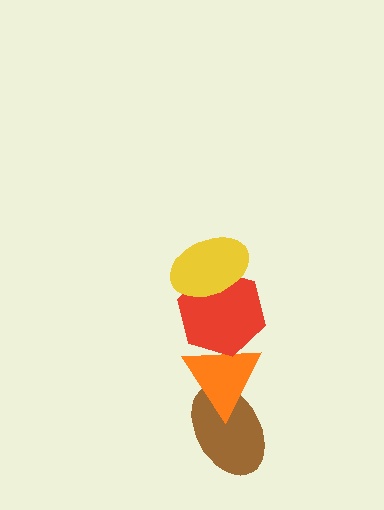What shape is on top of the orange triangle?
The red hexagon is on top of the orange triangle.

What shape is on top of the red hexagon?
The yellow ellipse is on top of the red hexagon.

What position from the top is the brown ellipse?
The brown ellipse is 4th from the top.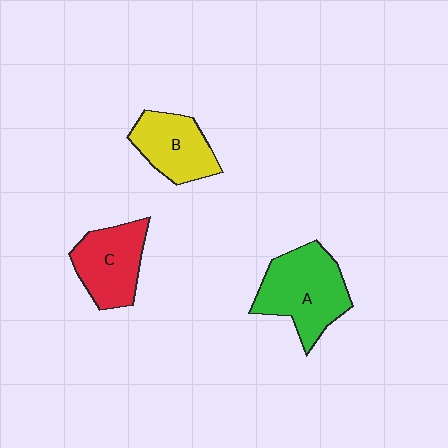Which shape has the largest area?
Shape A (green).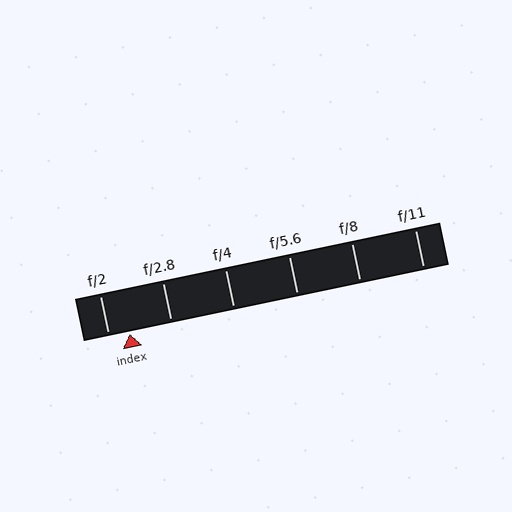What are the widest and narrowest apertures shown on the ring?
The widest aperture shown is f/2 and the narrowest is f/11.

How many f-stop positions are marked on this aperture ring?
There are 6 f-stop positions marked.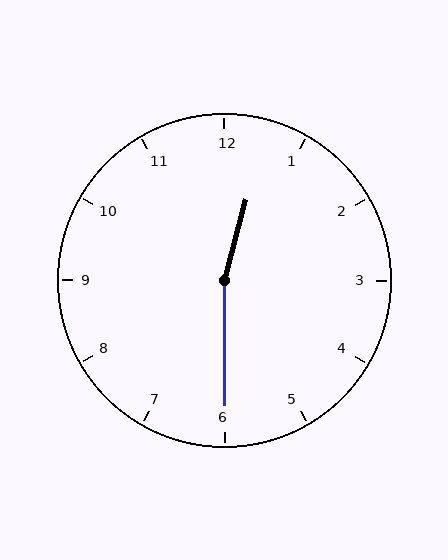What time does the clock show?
12:30.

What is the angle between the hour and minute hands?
Approximately 165 degrees.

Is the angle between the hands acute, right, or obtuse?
It is obtuse.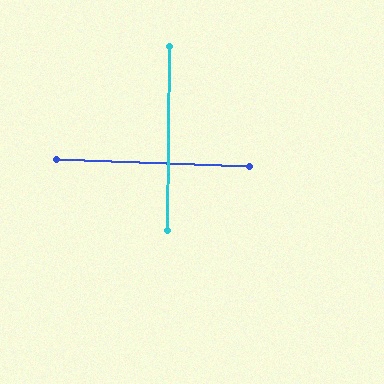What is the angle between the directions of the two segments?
Approximately 88 degrees.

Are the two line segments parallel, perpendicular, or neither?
Perpendicular — they meet at approximately 88°.